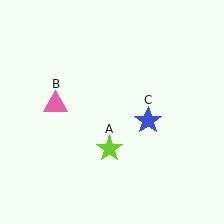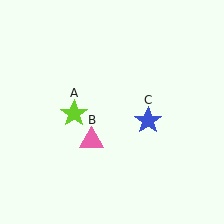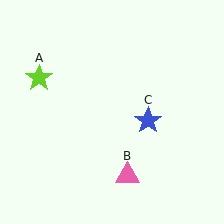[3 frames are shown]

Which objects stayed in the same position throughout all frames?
Blue star (object C) remained stationary.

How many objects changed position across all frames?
2 objects changed position: lime star (object A), pink triangle (object B).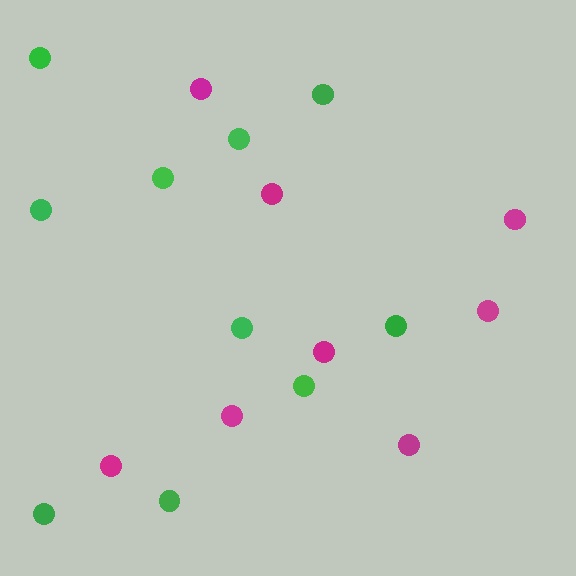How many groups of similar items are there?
There are 2 groups: one group of magenta circles (8) and one group of green circles (10).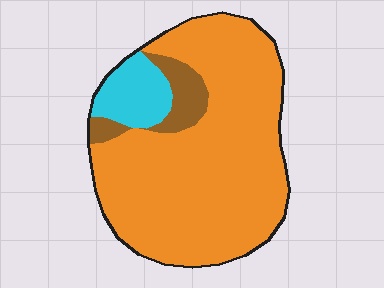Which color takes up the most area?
Orange, at roughly 80%.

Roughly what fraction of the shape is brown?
Brown takes up about one tenth (1/10) of the shape.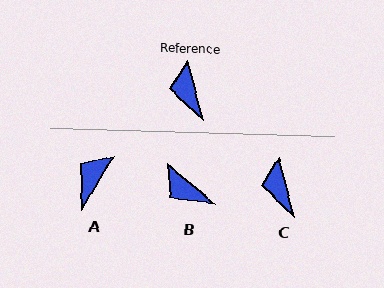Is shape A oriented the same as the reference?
No, it is off by about 46 degrees.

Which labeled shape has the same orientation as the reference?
C.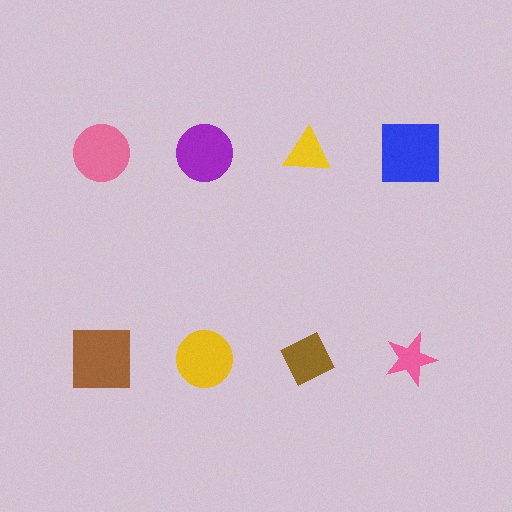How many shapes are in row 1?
4 shapes.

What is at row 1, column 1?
A pink circle.